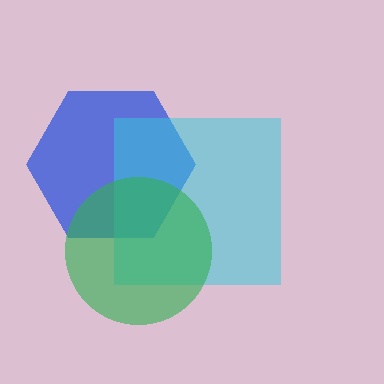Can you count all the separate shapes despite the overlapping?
Yes, there are 3 separate shapes.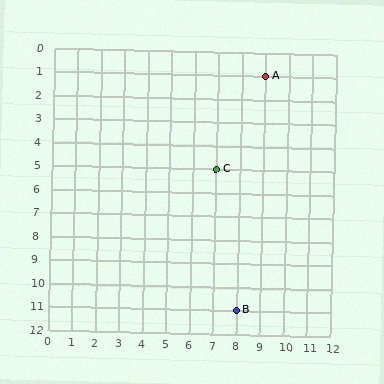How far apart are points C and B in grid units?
Points C and B are 1 column and 6 rows apart (about 6.1 grid units diagonally).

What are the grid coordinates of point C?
Point C is at grid coordinates (7, 5).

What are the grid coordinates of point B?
Point B is at grid coordinates (8, 11).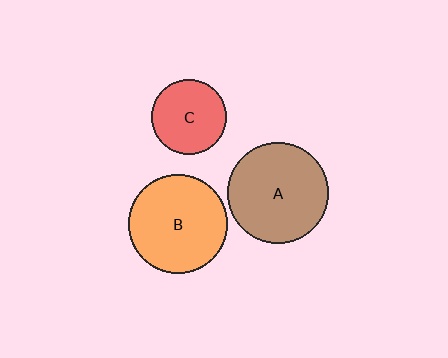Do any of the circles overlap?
No, none of the circles overlap.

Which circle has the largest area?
Circle A (brown).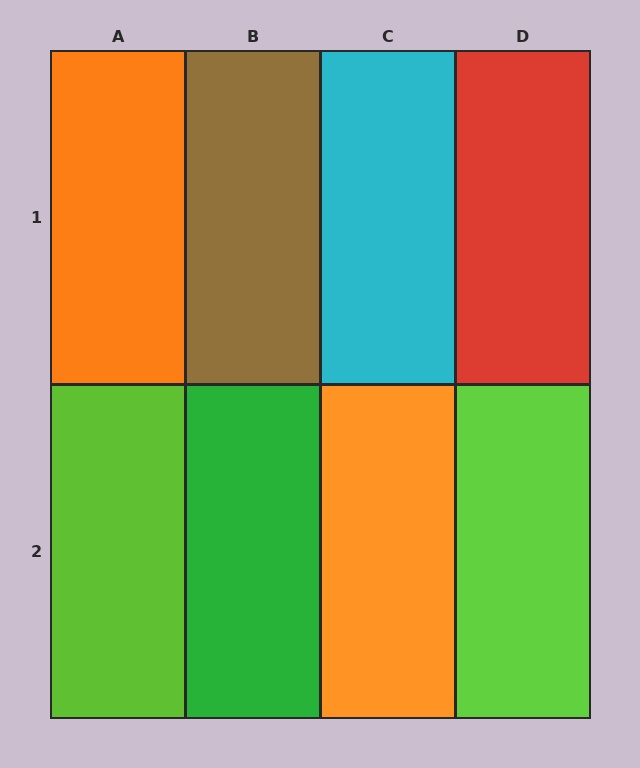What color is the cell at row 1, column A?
Orange.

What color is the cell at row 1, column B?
Brown.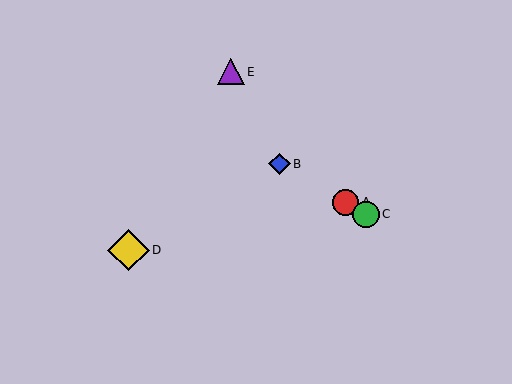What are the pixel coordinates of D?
Object D is at (128, 250).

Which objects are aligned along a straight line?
Objects A, B, C are aligned along a straight line.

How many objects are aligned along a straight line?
3 objects (A, B, C) are aligned along a straight line.